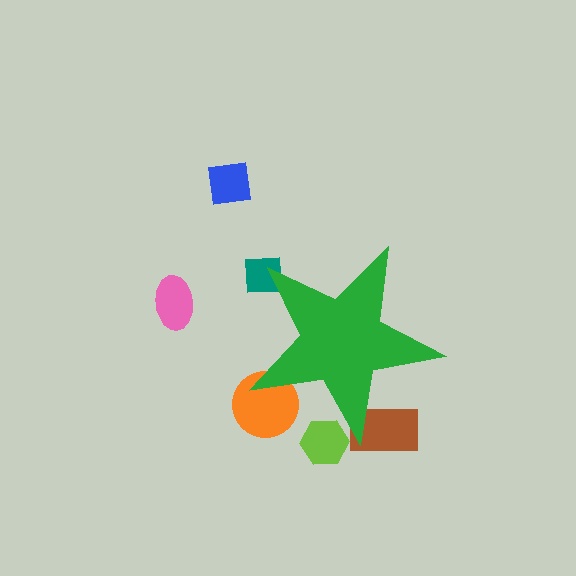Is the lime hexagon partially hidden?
Yes, the lime hexagon is partially hidden behind the green star.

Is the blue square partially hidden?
No, the blue square is fully visible.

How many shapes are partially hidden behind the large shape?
4 shapes are partially hidden.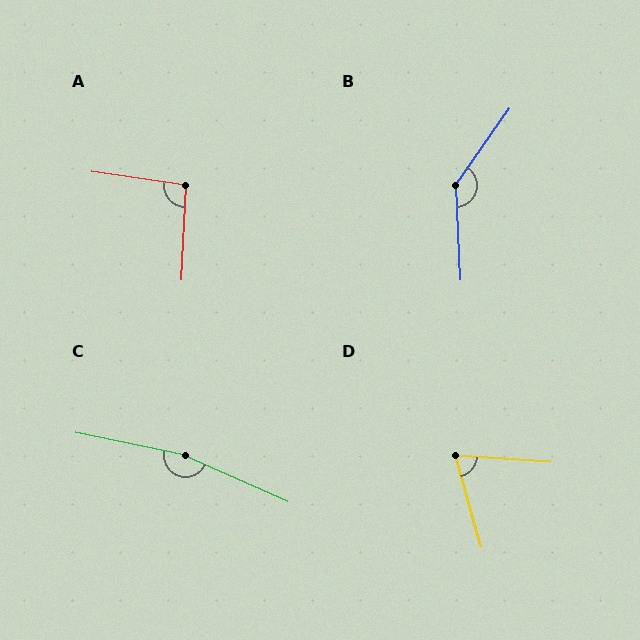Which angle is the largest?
C, at approximately 168 degrees.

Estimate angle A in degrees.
Approximately 95 degrees.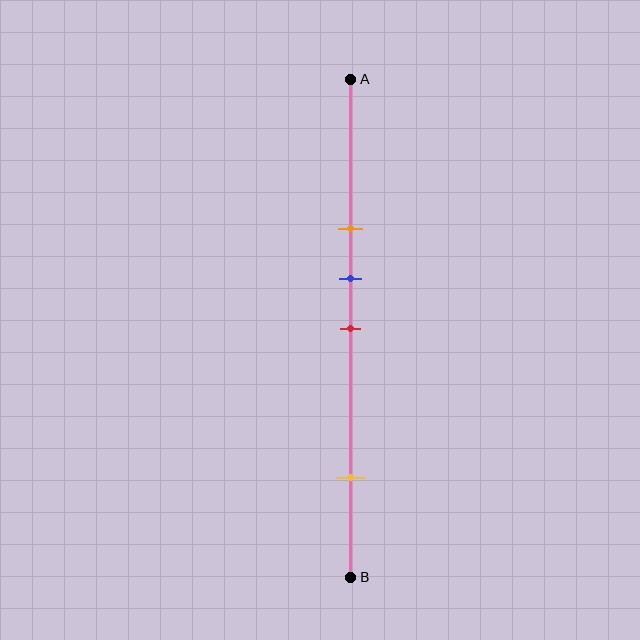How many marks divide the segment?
There are 4 marks dividing the segment.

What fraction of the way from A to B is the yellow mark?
The yellow mark is approximately 80% (0.8) of the way from A to B.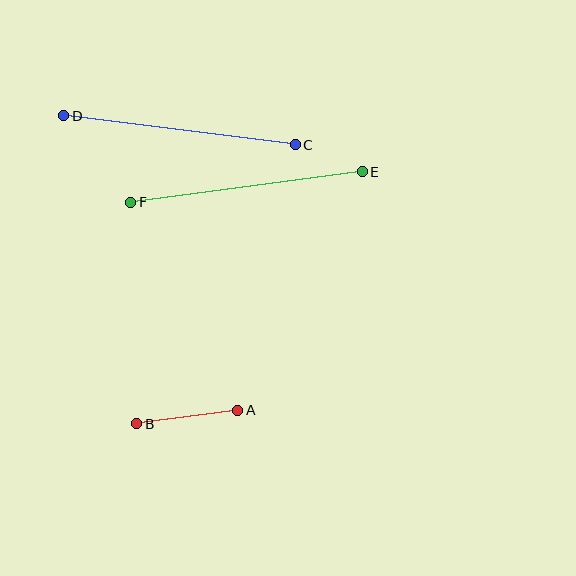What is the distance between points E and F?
The distance is approximately 233 pixels.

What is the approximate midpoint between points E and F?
The midpoint is at approximately (246, 187) pixels.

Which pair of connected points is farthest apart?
Points E and F are farthest apart.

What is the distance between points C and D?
The distance is approximately 233 pixels.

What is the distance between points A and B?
The distance is approximately 102 pixels.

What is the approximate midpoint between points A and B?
The midpoint is at approximately (187, 417) pixels.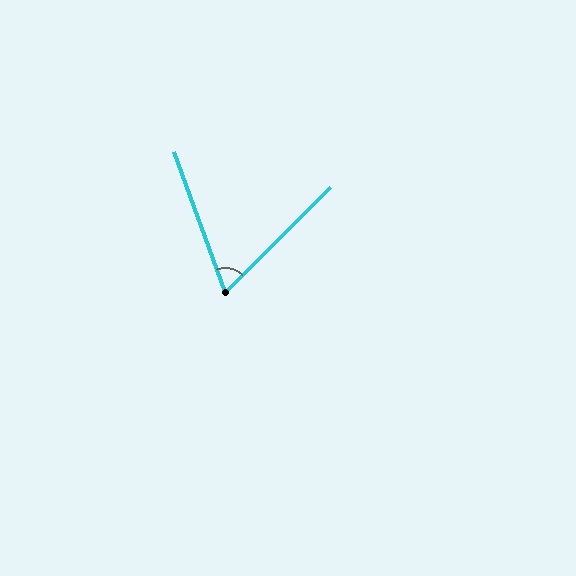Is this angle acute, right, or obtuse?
It is acute.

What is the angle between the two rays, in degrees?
Approximately 65 degrees.